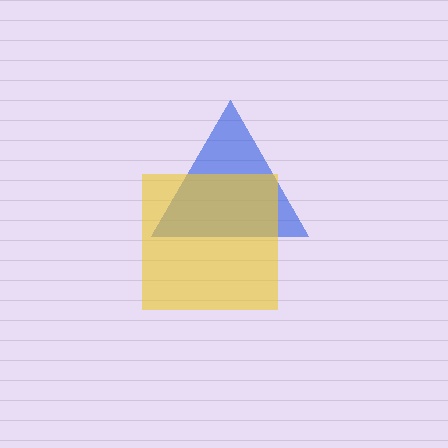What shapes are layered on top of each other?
The layered shapes are: a blue triangle, a yellow square.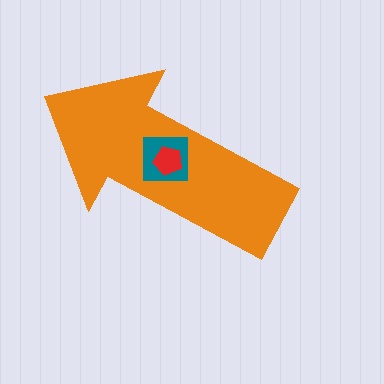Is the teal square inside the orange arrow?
Yes.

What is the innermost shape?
The red pentagon.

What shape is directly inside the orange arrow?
The teal square.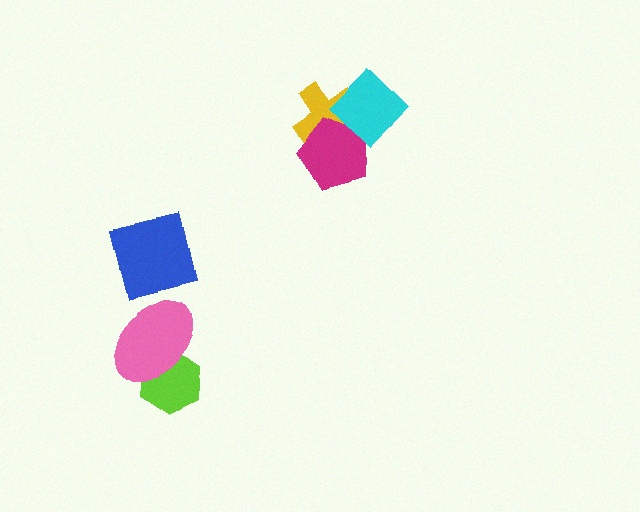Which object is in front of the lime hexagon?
The pink ellipse is in front of the lime hexagon.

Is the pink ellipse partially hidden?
No, no other shape covers it.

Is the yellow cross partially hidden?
Yes, it is partially covered by another shape.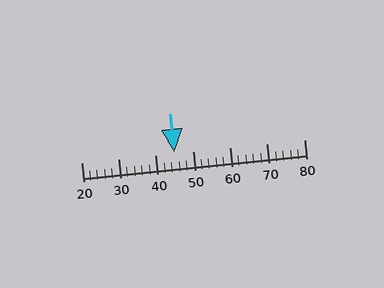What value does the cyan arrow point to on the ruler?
The cyan arrow points to approximately 45.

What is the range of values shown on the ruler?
The ruler shows values from 20 to 80.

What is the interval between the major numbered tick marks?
The major tick marks are spaced 10 units apart.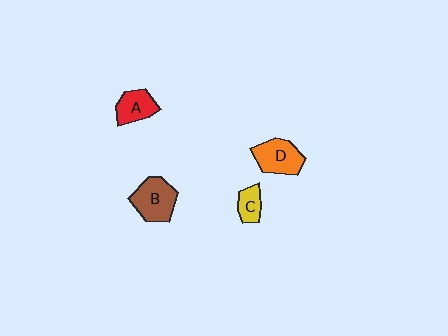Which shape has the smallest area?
Shape C (yellow).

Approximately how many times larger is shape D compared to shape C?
Approximately 1.9 times.